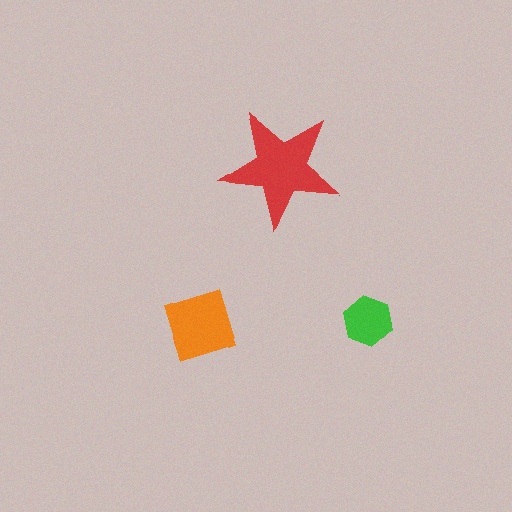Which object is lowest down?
The orange diamond is bottommost.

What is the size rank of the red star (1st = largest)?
1st.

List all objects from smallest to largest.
The green hexagon, the orange diamond, the red star.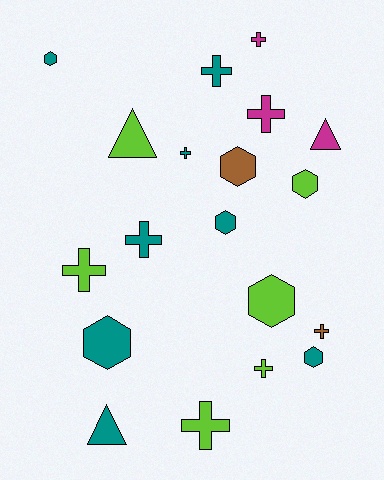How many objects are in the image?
There are 19 objects.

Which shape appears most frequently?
Cross, with 9 objects.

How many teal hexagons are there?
There are 4 teal hexagons.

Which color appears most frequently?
Teal, with 8 objects.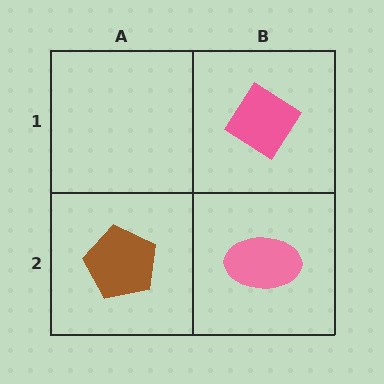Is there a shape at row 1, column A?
No, that cell is empty.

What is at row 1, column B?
A pink diamond.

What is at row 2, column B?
A pink ellipse.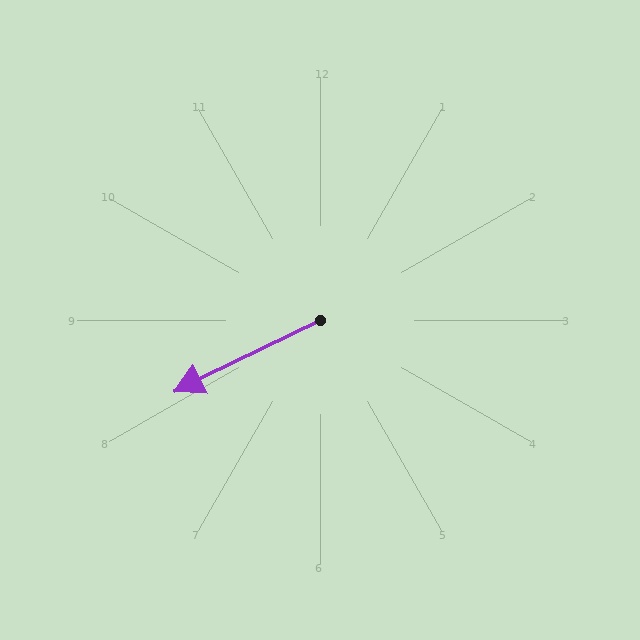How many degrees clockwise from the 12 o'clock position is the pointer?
Approximately 244 degrees.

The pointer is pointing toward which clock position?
Roughly 8 o'clock.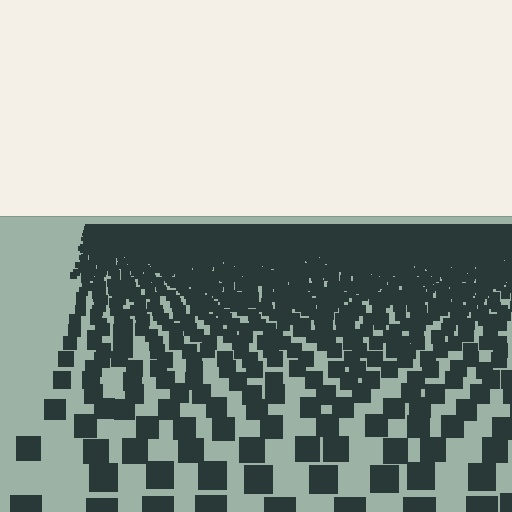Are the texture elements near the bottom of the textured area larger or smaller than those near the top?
Larger. Near the bottom, elements are closer to the viewer and appear at a bigger on-screen size.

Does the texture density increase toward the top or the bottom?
Density increases toward the top.